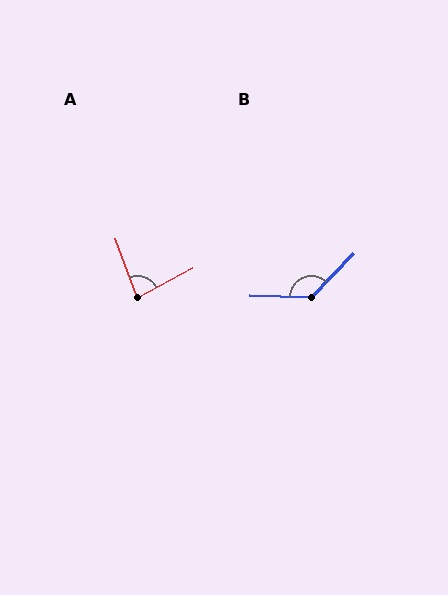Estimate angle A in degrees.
Approximately 82 degrees.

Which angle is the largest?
B, at approximately 132 degrees.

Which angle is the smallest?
A, at approximately 82 degrees.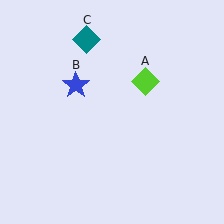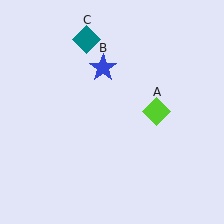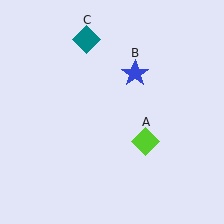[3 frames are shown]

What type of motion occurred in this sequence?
The lime diamond (object A), blue star (object B) rotated clockwise around the center of the scene.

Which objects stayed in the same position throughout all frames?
Teal diamond (object C) remained stationary.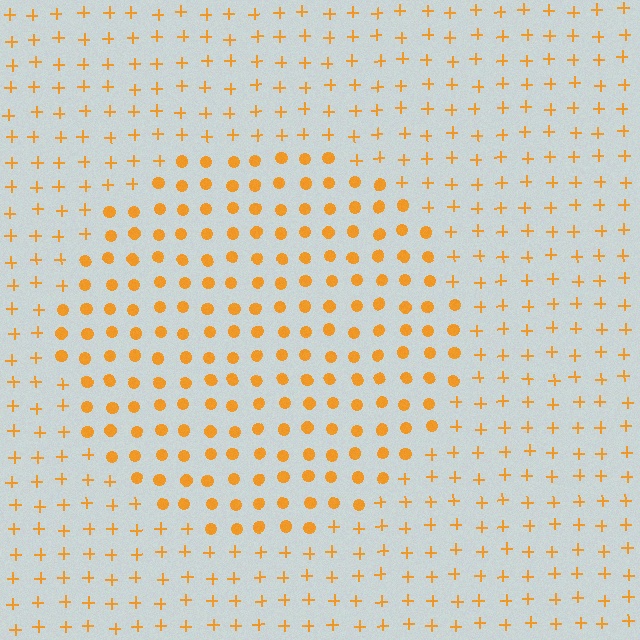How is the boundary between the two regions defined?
The boundary is defined by a change in element shape: circles inside vs. plus signs outside. All elements share the same color and spacing.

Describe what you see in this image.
The image is filled with small orange elements arranged in a uniform grid. A circle-shaped region contains circles, while the surrounding area contains plus signs. The boundary is defined purely by the change in element shape.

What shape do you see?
I see a circle.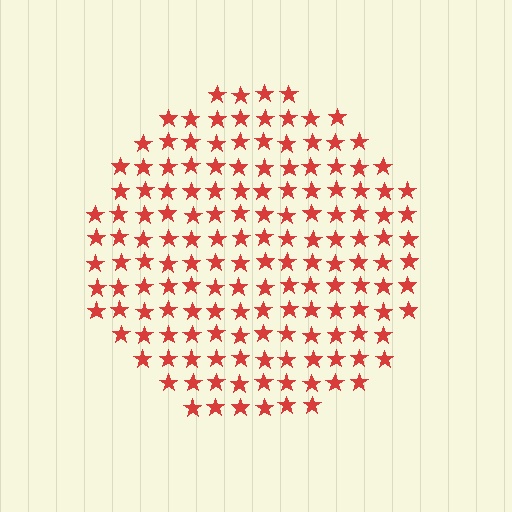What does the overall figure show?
The overall figure shows a circle.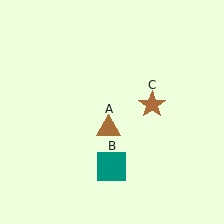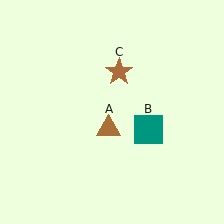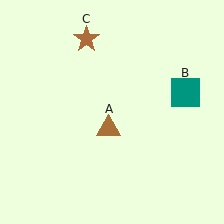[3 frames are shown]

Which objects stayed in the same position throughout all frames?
Brown triangle (object A) remained stationary.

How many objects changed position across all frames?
2 objects changed position: teal square (object B), brown star (object C).